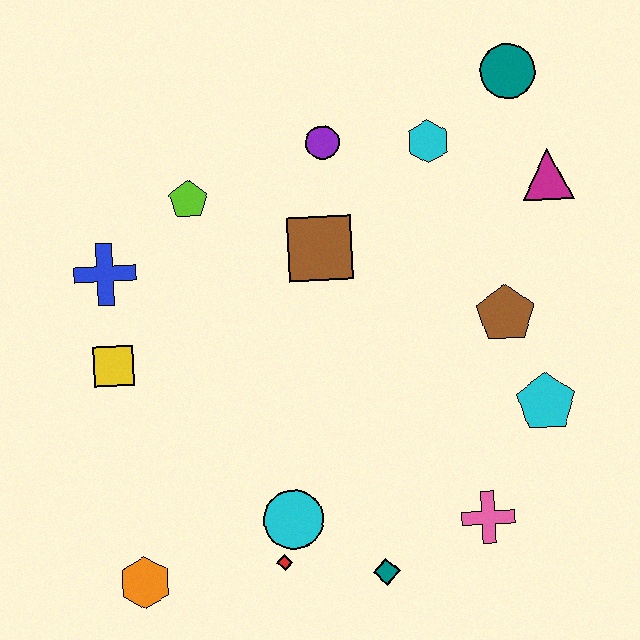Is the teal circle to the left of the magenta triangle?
Yes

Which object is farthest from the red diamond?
The teal circle is farthest from the red diamond.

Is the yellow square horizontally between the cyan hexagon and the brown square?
No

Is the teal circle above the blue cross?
Yes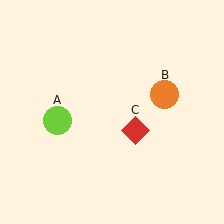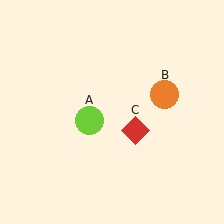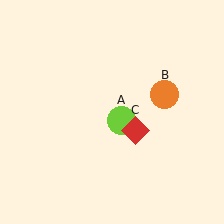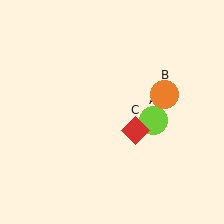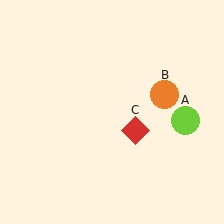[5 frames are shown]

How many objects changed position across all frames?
1 object changed position: lime circle (object A).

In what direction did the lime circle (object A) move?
The lime circle (object A) moved right.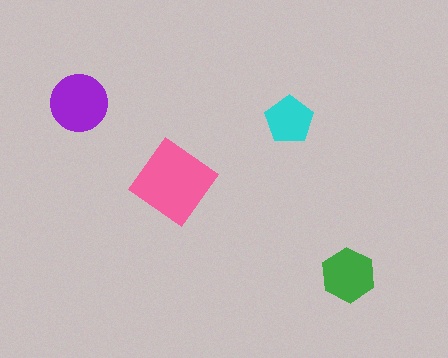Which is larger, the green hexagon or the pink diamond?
The pink diamond.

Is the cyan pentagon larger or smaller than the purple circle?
Smaller.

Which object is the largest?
The pink diamond.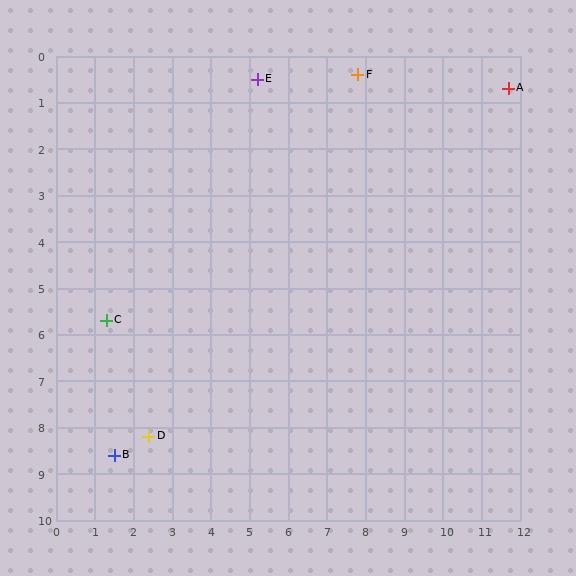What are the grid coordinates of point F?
Point F is at approximately (7.8, 0.4).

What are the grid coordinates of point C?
Point C is at approximately (1.3, 5.7).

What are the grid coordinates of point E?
Point E is at approximately (5.2, 0.5).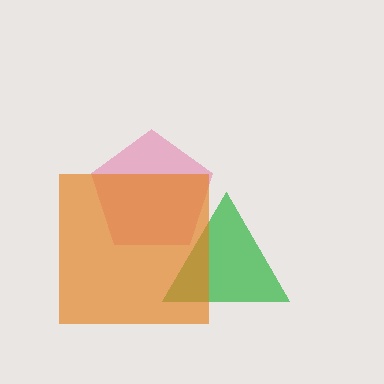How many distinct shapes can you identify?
There are 3 distinct shapes: a green triangle, a pink pentagon, an orange square.